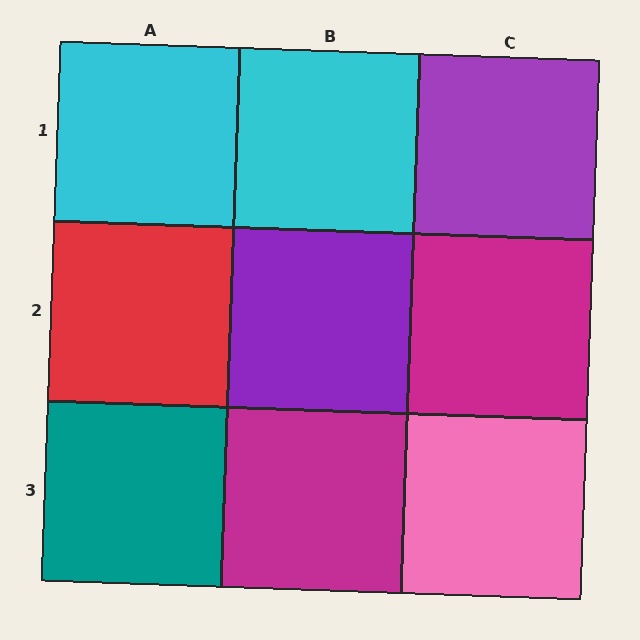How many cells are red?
1 cell is red.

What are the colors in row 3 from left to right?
Teal, magenta, pink.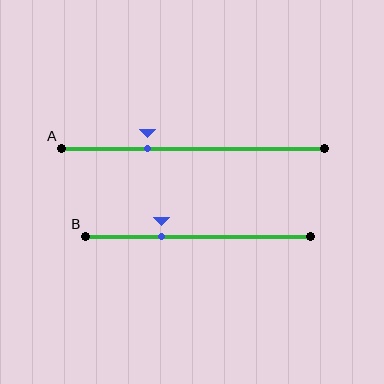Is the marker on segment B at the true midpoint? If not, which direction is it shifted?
No, the marker on segment B is shifted to the left by about 16% of the segment length.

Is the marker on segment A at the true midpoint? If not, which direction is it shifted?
No, the marker on segment A is shifted to the left by about 17% of the segment length.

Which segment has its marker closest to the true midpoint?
Segment B has its marker closest to the true midpoint.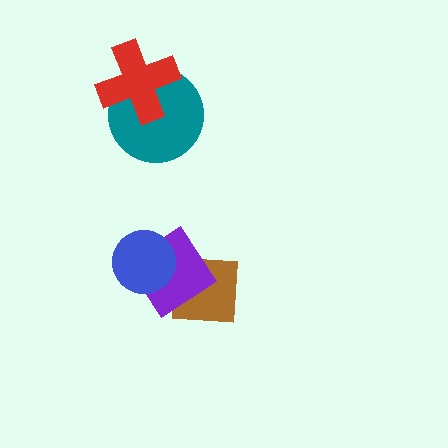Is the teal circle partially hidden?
Yes, it is partially covered by another shape.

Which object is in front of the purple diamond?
The blue circle is in front of the purple diamond.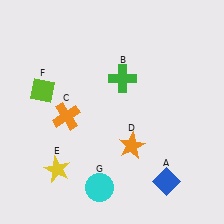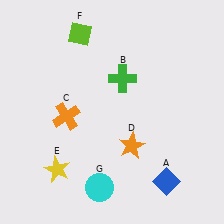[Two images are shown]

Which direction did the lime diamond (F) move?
The lime diamond (F) moved up.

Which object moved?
The lime diamond (F) moved up.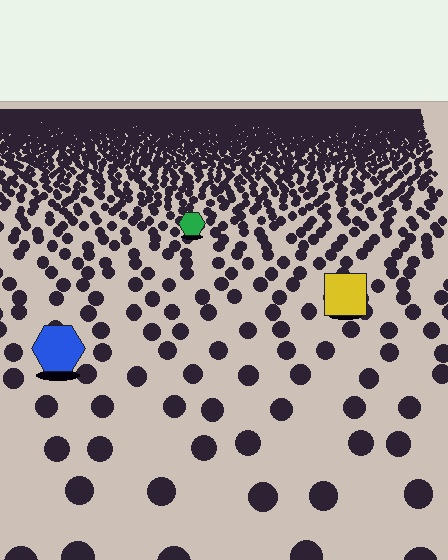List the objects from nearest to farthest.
From nearest to farthest: the blue hexagon, the yellow square, the green hexagon.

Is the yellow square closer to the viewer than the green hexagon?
Yes. The yellow square is closer — you can tell from the texture gradient: the ground texture is coarser near it.